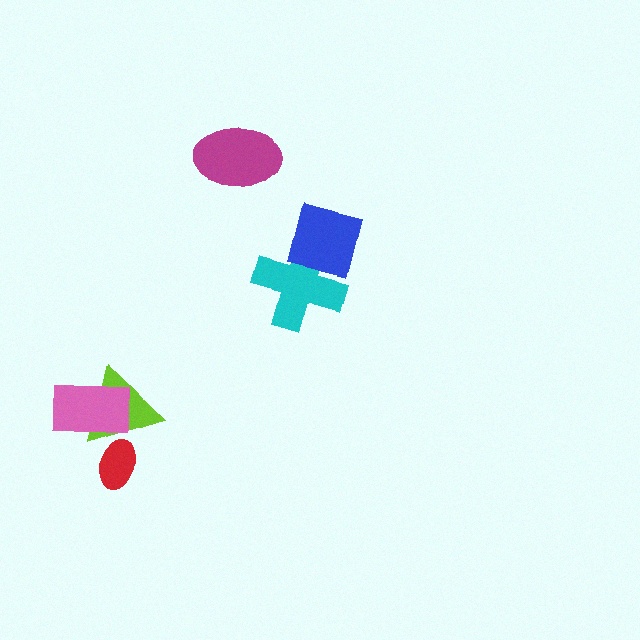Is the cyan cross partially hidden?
Yes, it is partially covered by another shape.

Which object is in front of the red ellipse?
The lime triangle is in front of the red ellipse.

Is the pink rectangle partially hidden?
No, no other shape covers it.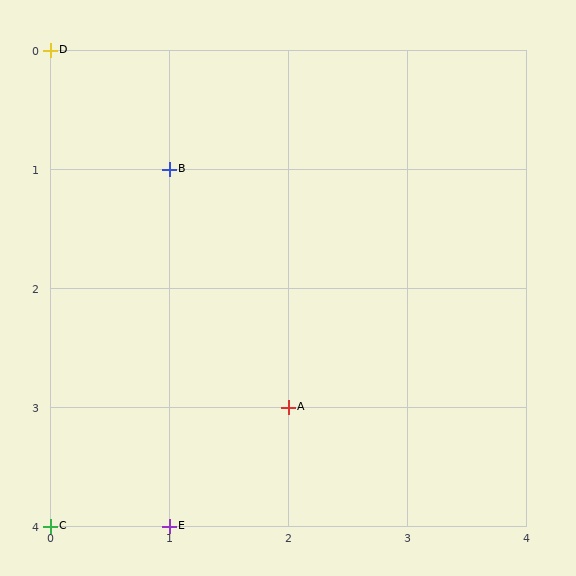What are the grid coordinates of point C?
Point C is at grid coordinates (0, 4).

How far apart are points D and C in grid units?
Points D and C are 4 rows apart.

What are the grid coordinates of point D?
Point D is at grid coordinates (0, 0).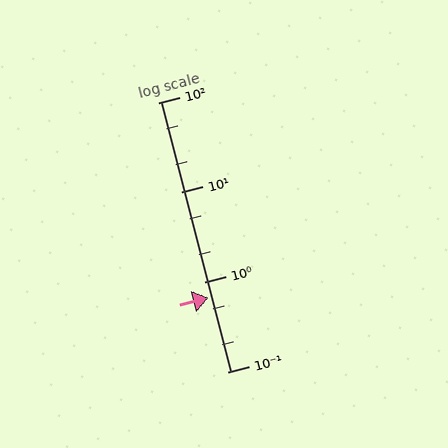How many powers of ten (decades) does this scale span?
The scale spans 3 decades, from 0.1 to 100.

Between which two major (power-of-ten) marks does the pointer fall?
The pointer is between 0.1 and 1.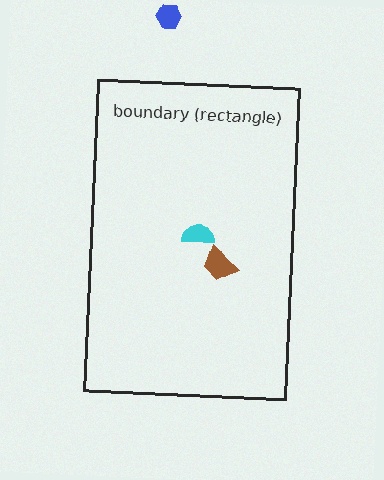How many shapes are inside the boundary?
2 inside, 1 outside.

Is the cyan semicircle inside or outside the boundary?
Inside.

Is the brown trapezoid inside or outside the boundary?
Inside.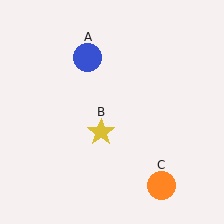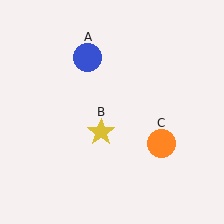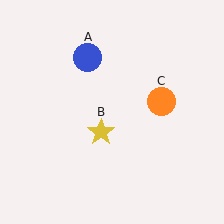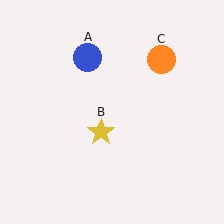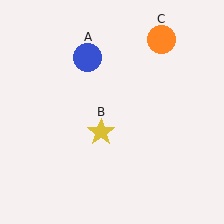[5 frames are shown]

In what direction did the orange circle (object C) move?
The orange circle (object C) moved up.